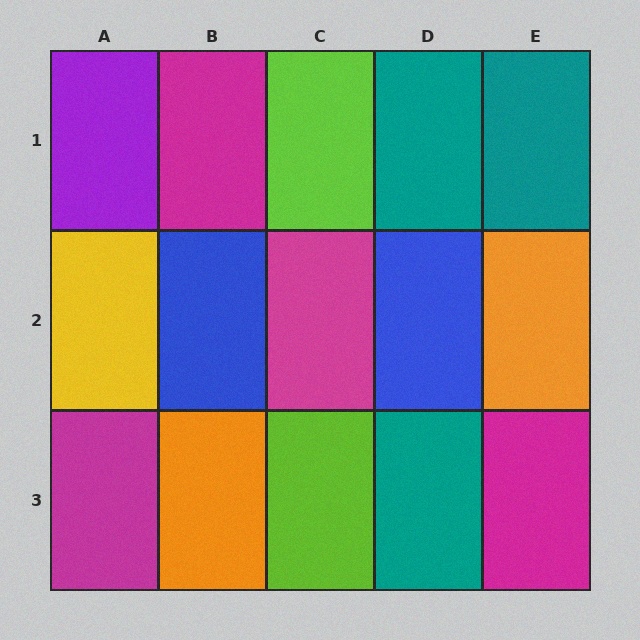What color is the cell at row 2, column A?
Yellow.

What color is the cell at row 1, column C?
Lime.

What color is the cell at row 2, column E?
Orange.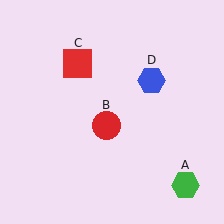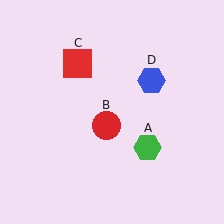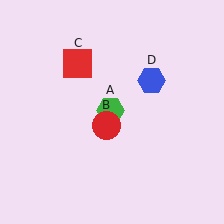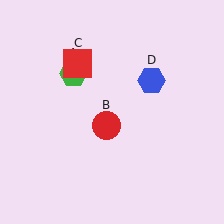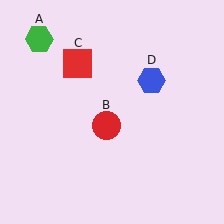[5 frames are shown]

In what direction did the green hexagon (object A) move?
The green hexagon (object A) moved up and to the left.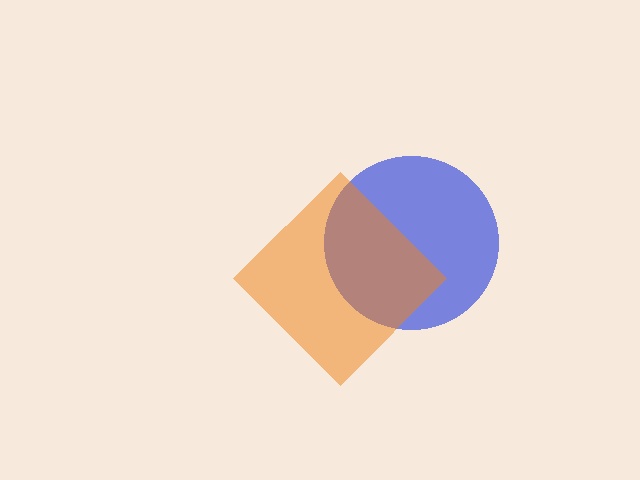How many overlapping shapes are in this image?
There are 2 overlapping shapes in the image.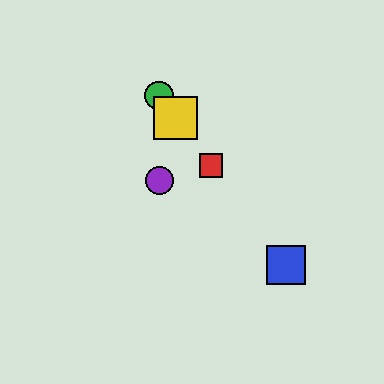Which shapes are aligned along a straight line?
The red square, the blue square, the green circle, the yellow square are aligned along a straight line.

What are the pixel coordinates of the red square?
The red square is at (211, 166).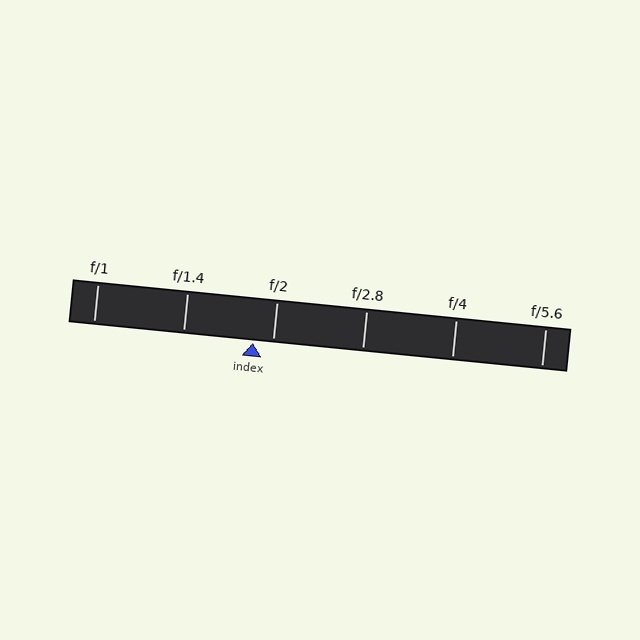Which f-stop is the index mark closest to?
The index mark is closest to f/2.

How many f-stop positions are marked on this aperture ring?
There are 6 f-stop positions marked.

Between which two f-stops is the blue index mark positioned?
The index mark is between f/1.4 and f/2.